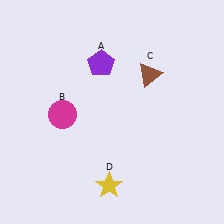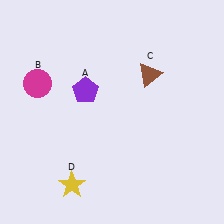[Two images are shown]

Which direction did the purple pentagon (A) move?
The purple pentagon (A) moved down.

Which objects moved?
The objects that moved are: the purple pentagon (A), the magenta circle (B), the yellow star (D).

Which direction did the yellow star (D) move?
The yellow star (D) moved left.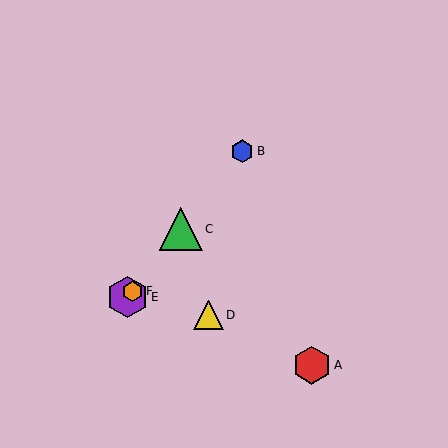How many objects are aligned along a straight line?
4 objects (B, C, E, F) are aligned along a straight line.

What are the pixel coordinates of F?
Object F is at (132, 291).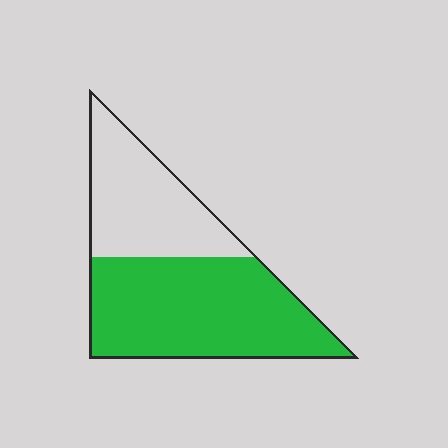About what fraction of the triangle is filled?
About three fifths (3/5).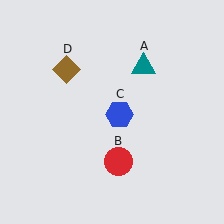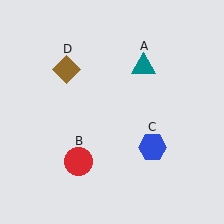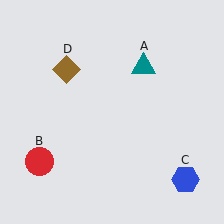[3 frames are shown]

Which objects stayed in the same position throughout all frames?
Teal triangle (object A) and brown diamond (object D) remained stationary.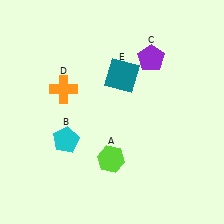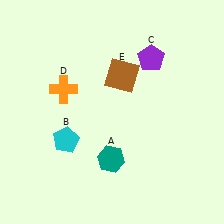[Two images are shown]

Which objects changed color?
A changed from lime to teal. E changed from teal to brown.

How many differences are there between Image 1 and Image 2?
There are 2 differences between the two images.